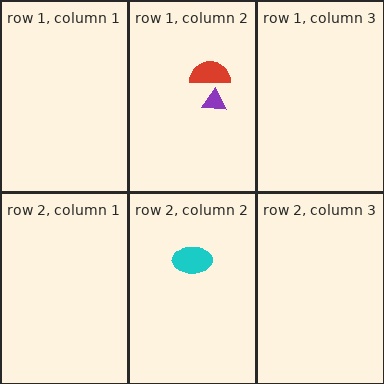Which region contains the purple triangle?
The row 1, column 2 region.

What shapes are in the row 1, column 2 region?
The red semicircle, the purple triangle.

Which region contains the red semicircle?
The row 1, column 2 region.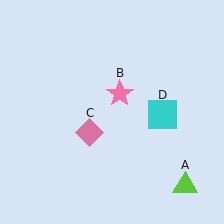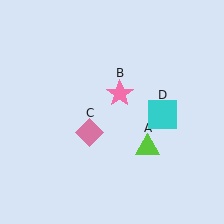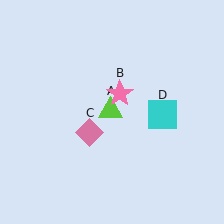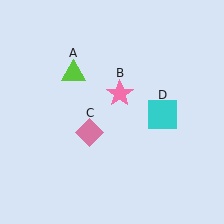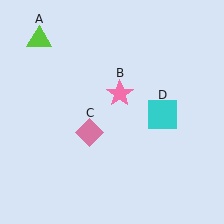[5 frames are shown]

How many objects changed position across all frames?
1 object changed position: lime triangle (object A).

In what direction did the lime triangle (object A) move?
The lime triangle (object A) moved up and to the left.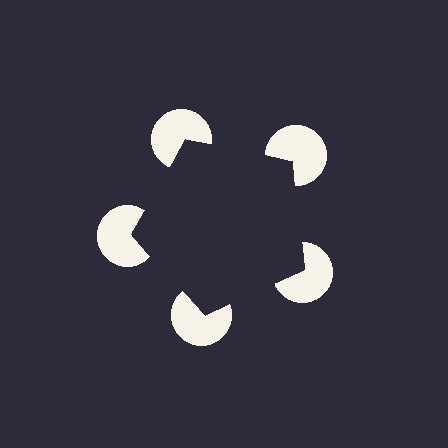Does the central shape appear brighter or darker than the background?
It typically appears slightly darker than the background, even though no actual brightness change is drawn.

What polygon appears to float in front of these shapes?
An illusory pentagon — its edges are inferred from the aligned wedge cuts in the pac-man discs, not physically drawn.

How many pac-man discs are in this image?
There are 5 — one at each vertex of the illusory pentagon.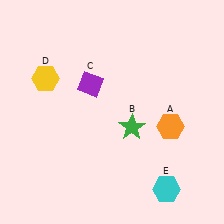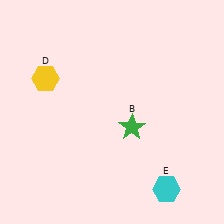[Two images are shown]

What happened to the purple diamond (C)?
The purple diamond (C) was removed in Image 2. It was in the top-left area of Image 1.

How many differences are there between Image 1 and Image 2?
There are 2 differences between the two images.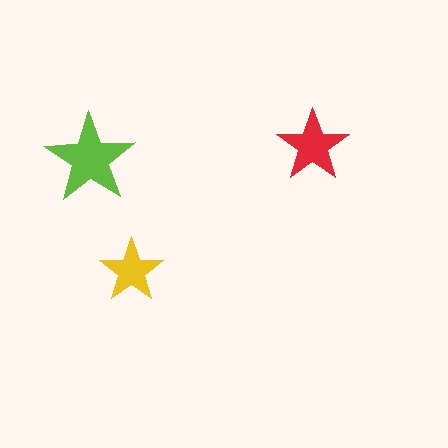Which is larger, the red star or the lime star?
The lime one.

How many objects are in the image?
There are 3 objects in the image.